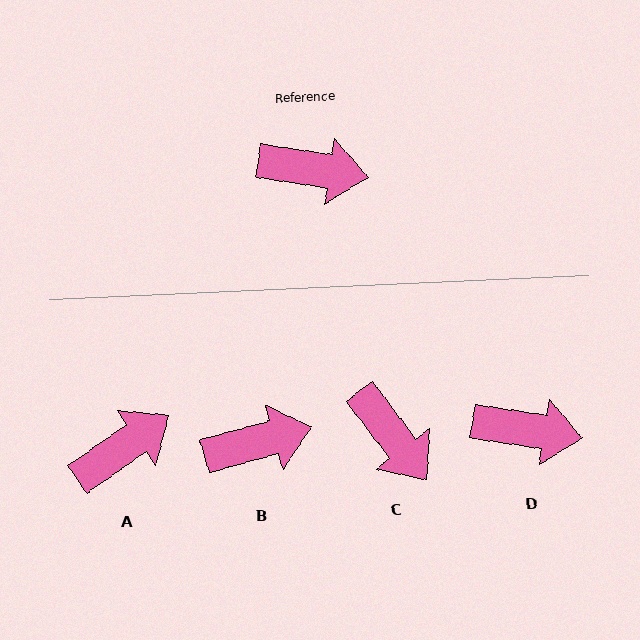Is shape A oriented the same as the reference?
No, it is off by about 44 degrees.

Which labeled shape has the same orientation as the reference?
D.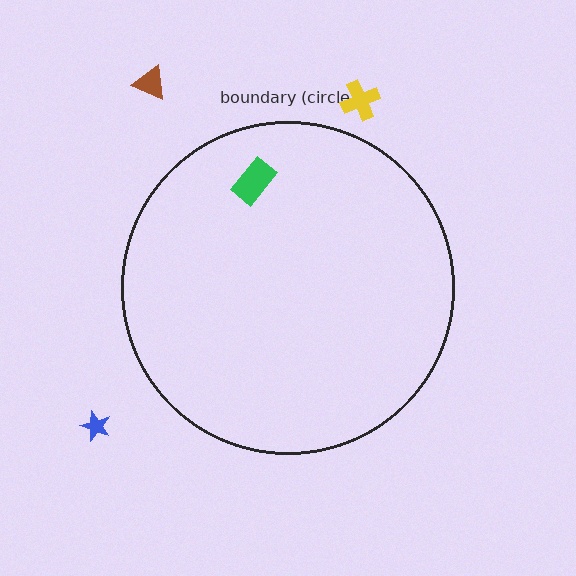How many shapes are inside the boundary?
1 inside, 3 outside.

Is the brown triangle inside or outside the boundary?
Outside.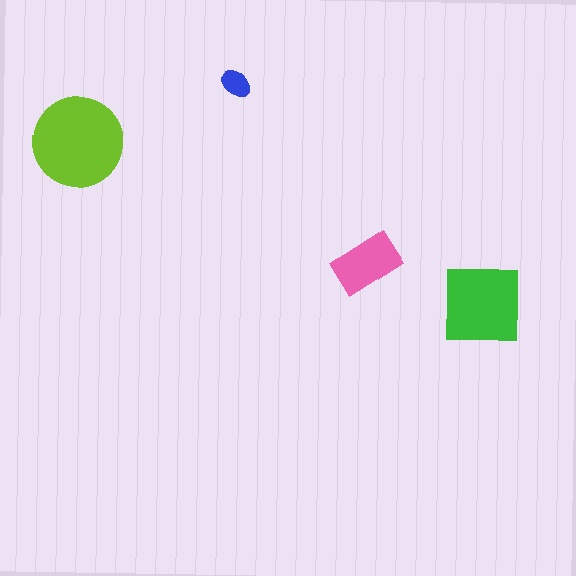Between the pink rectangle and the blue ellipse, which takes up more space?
The pink rectangle.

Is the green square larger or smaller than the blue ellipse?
Larger.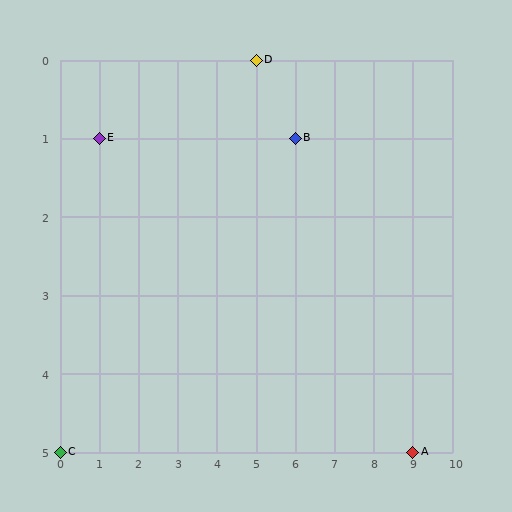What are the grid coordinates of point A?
Point A is at grid coordinates (9, 5).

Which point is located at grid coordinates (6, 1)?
Point B is at (6, 1).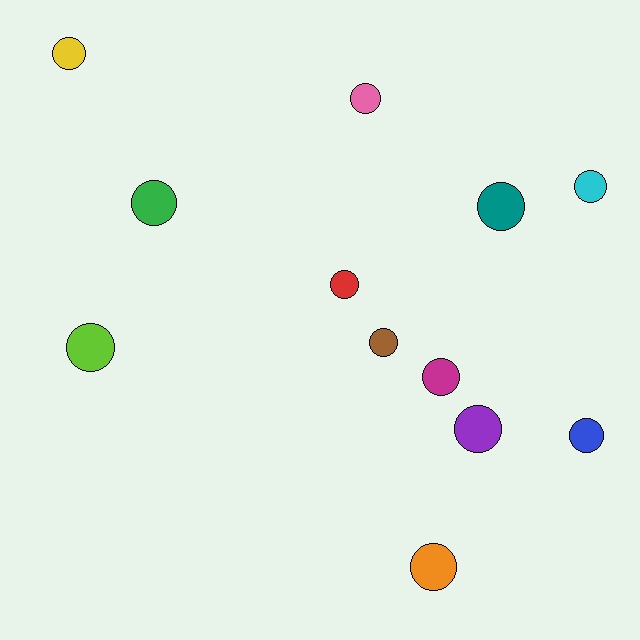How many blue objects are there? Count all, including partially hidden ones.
There is 1 blue object.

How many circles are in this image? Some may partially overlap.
There are 12 circles.